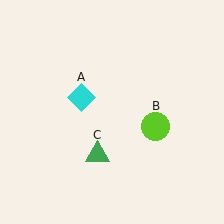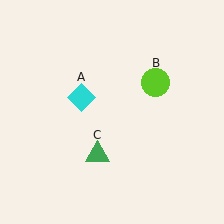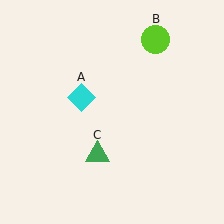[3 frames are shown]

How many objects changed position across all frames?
1 object changed position: lime circle (object B).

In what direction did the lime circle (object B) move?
The lime circle (object B) moved up.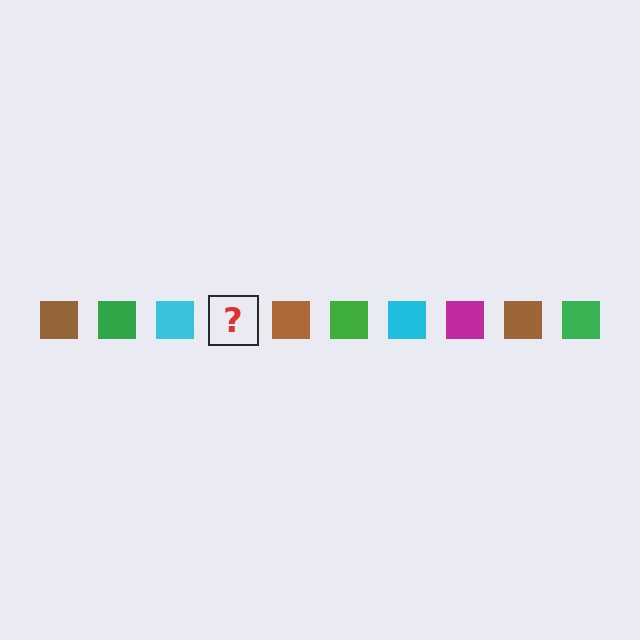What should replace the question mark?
The question mark should be replaced with a magenta square.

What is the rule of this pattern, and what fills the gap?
The rule is that the pattern cycles through brown, green, cyan, magenta squares. The gap should be filled with a magenta square.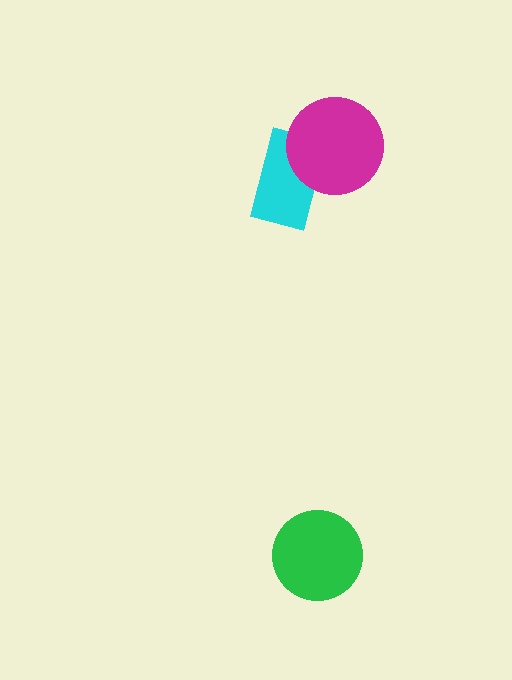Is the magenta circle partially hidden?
No, no other shape covers it.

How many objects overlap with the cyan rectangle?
1 object overlaps with the cyan rectangle.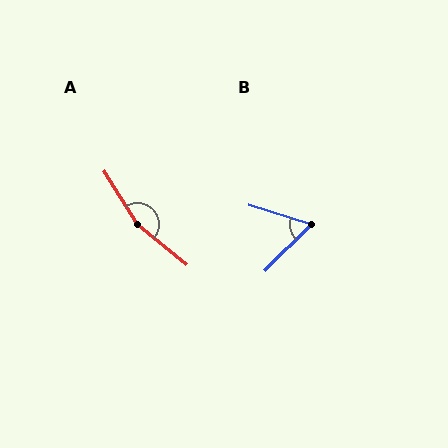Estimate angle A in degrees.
Approximately 161 degrees.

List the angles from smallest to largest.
B (63°), A (161°).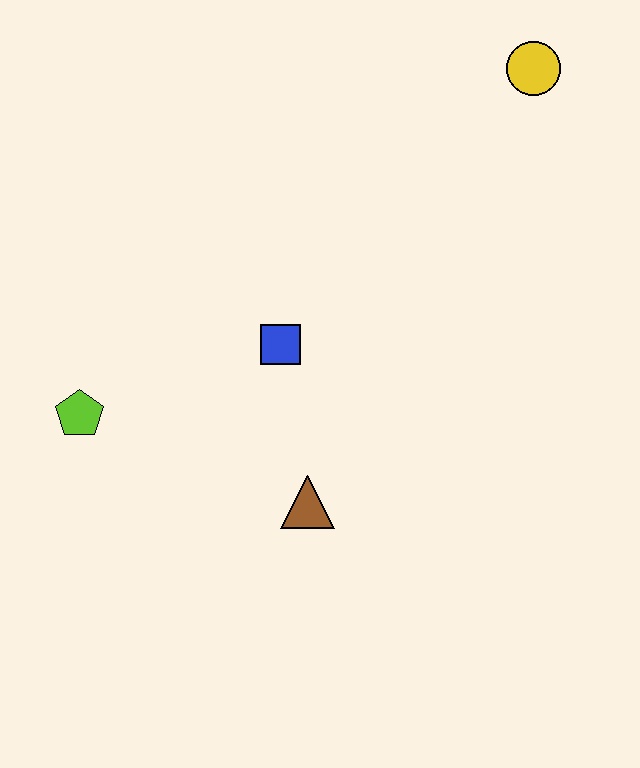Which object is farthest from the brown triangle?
The yellow circle is farthest from the brown triangle.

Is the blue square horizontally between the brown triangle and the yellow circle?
No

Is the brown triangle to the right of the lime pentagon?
Yes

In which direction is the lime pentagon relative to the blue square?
The lime pentagon is to the left of the blue square.